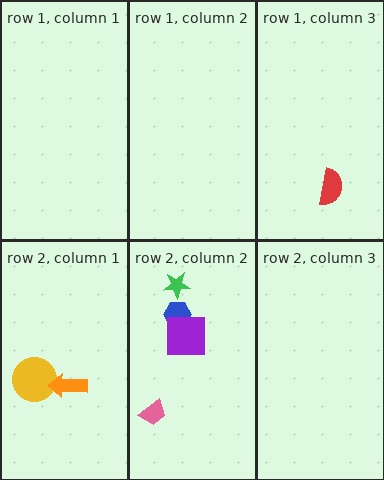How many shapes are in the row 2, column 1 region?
2.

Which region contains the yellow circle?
The row 2, column 1 region.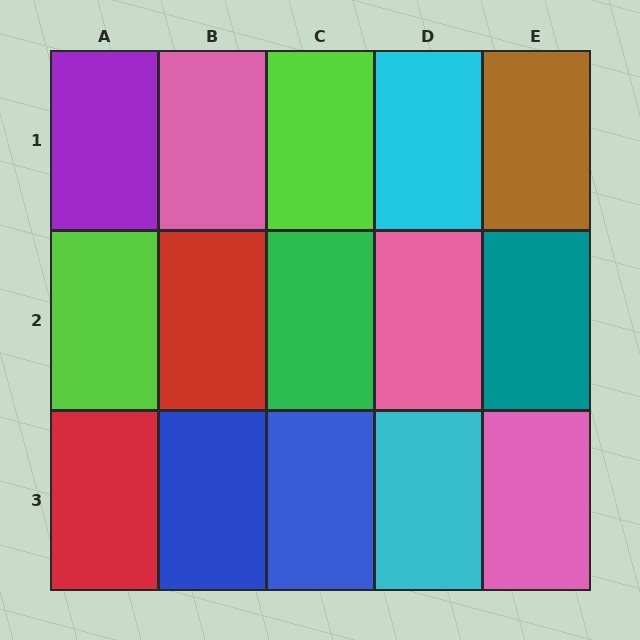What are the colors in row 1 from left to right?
Purple, pink, lime, cyan, brown.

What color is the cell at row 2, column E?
Teal.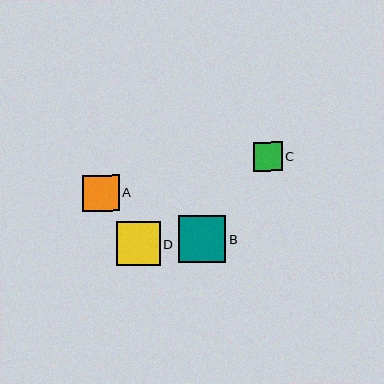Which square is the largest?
Square B is the largest with a size of approximately 47 pixels.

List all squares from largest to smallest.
From largest to smallest: B, D, A, C.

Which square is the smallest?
Square C is the smallest with a size of approximately 29 pixels.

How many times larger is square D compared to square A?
Square D is approximately 1.2 times the size of square A.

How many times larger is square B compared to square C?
Square B is approximately 1.7 times the size of square C.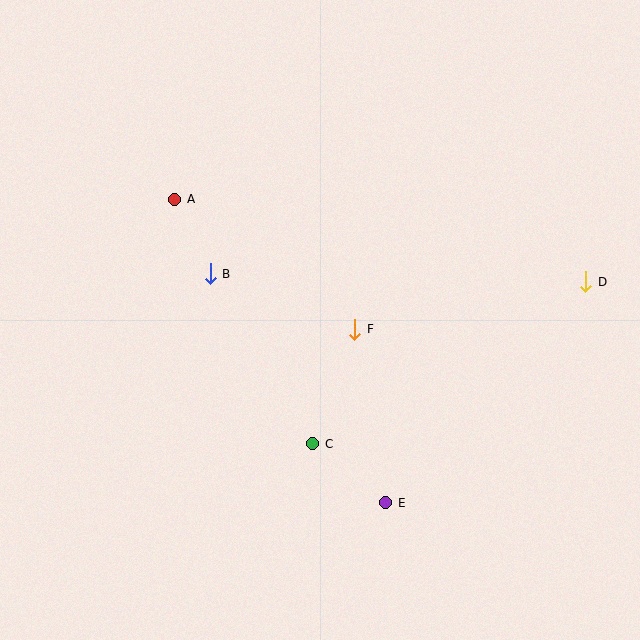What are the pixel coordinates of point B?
Point B is at (210, 274).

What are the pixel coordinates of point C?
Point C is at (313, 444).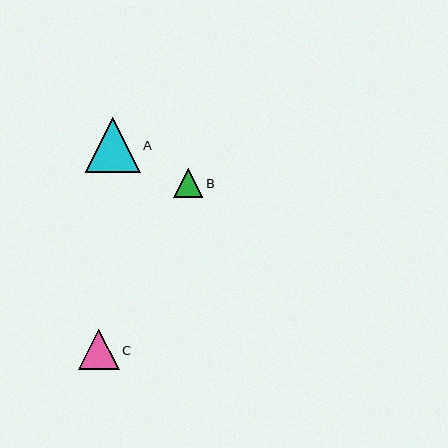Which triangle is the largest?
Triangle A is the largest with a size of approximately 55 pixels.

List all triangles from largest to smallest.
From largest to smallest: A, C, B.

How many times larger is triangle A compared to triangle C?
Triangle A is approximately 1.4 times the size of triangle C.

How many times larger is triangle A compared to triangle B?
Triangle A is approximately 1.9 times the size of triangle B.